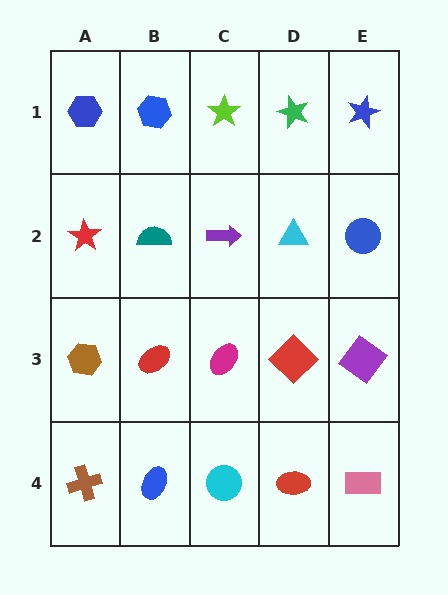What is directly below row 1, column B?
A teal semicircle.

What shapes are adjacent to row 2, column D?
A green star (row 1, column D), a red diamond (row 3, column D), a purple arrow (row 2, column C), a blue circle (row 2, column E).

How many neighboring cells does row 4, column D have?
3.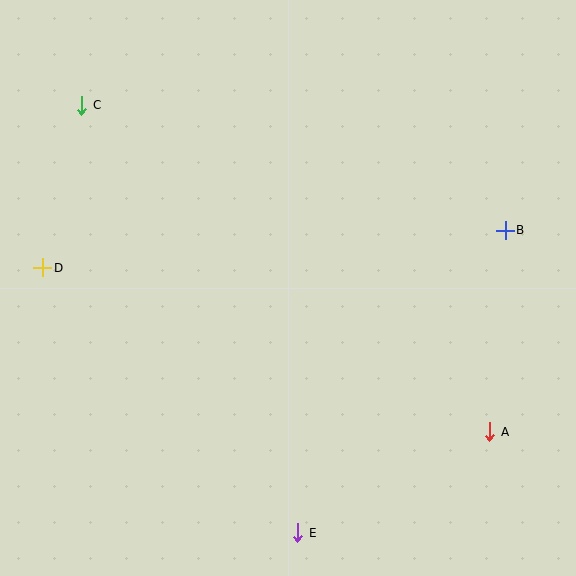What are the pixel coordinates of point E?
Point E is at (298, 533).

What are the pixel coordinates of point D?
Point D is at (43, 268).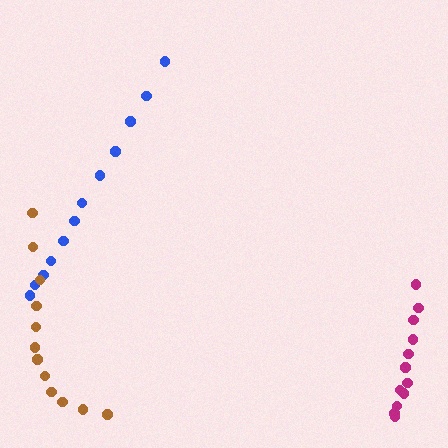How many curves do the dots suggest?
There are 3 distinct paths.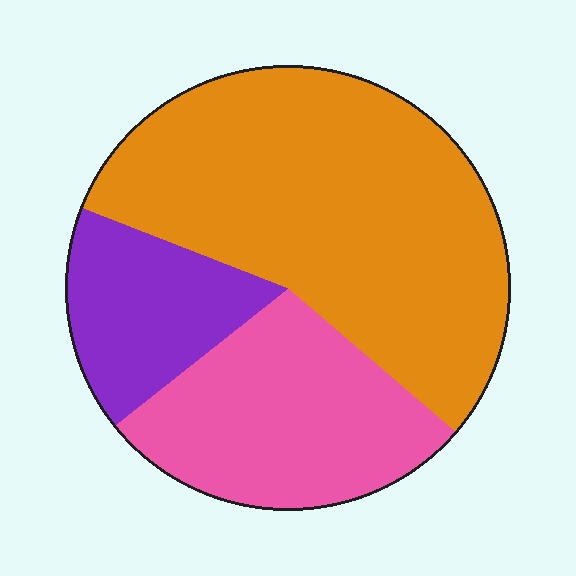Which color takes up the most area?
Orange, at roughly 55%.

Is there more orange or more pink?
Orange.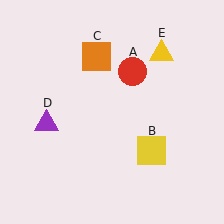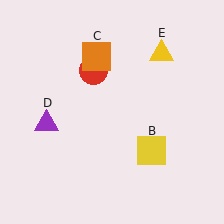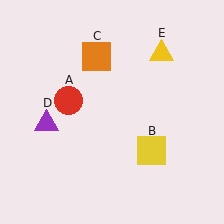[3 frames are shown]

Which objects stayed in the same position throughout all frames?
Yellow square (object B) and orange square (object C) and purple triangle (object D) and yellow triangle (object E) remained stationary.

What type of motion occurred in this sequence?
The red circle (object A) rotated counterclockwise around the center of the scene.